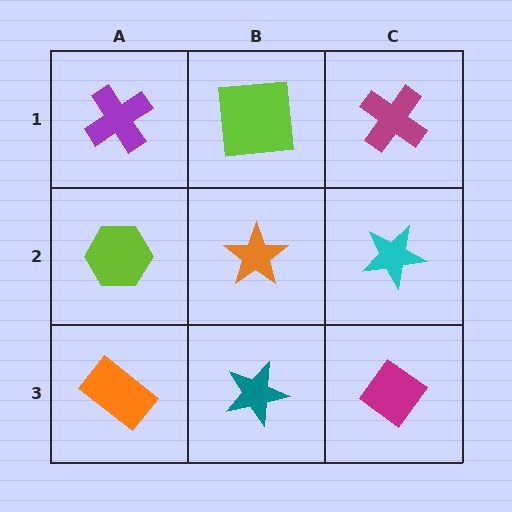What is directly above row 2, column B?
A lime square.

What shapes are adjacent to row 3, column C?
A cyan star (row 2, column C), a teal star (row 3, column B).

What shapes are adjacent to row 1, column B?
An orange star (row 2, column B), a purple cross (row 1, column A), a magenta cross (row 1, column C).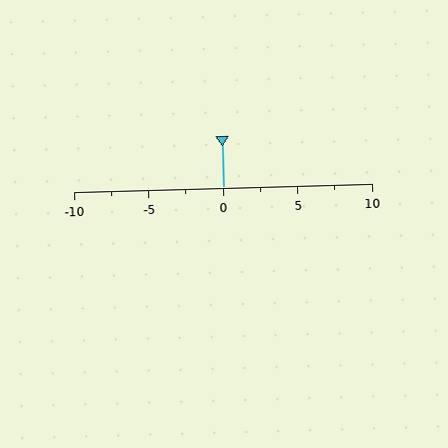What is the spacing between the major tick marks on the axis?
The major ticks are spaced 5 apart.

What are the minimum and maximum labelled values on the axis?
The axis runs from -10 to 10.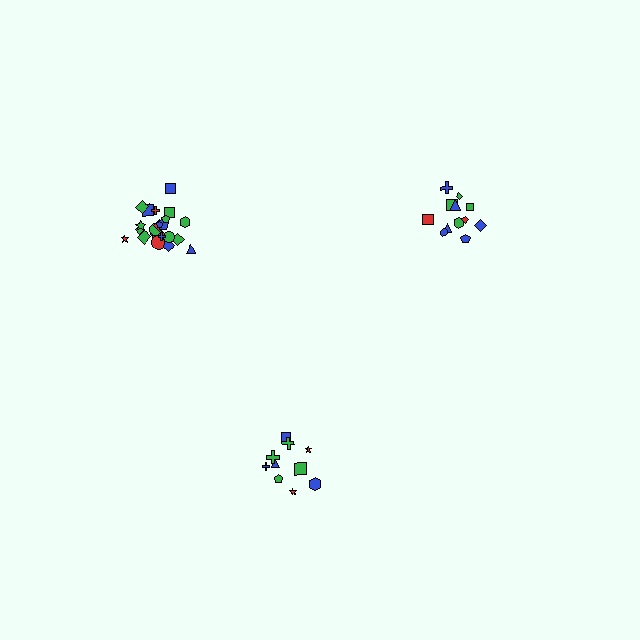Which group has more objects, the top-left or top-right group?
The top-left group.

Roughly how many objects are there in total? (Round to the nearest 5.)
Roughly 45 objects in total.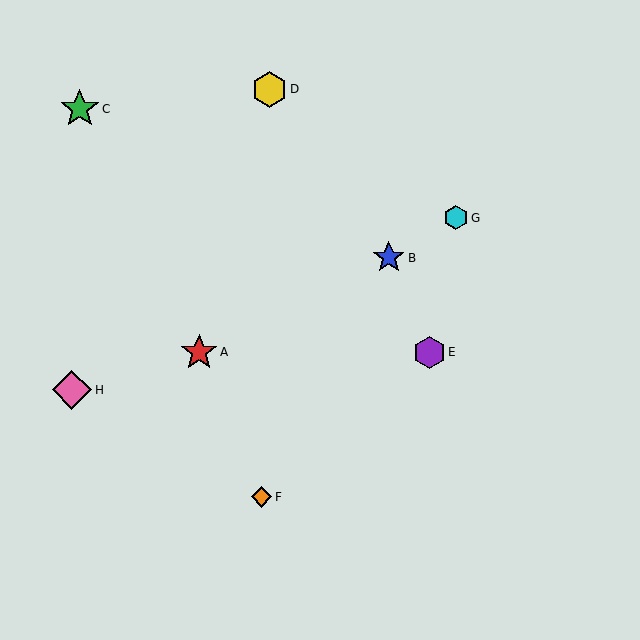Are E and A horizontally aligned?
Yes, both are at y≈352.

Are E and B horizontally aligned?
No, E is at y≈352 and B is at y≈258.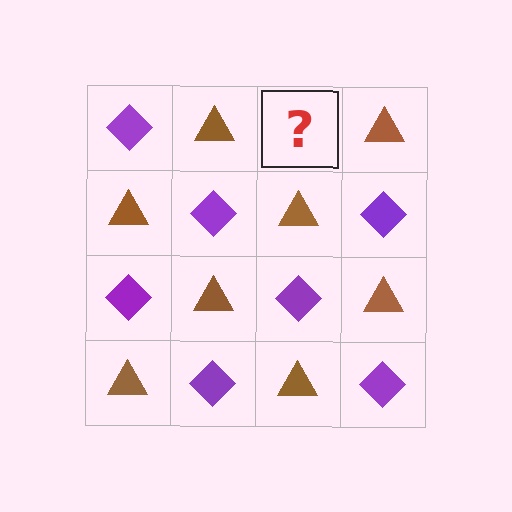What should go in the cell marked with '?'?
The missing cell should contain a purple diamond.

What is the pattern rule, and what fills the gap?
The rule is that it alternates purple diamond and brown triangle in a checkerboard pattern. The gap should be filled with a purple diamond.